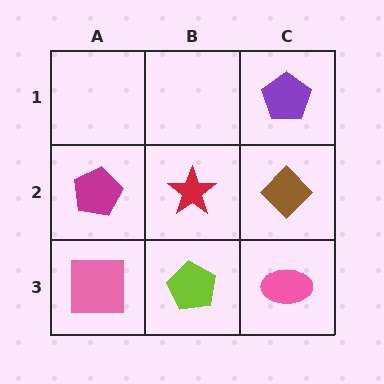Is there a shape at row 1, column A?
No, that cell is empty.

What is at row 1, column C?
A purple pentagon.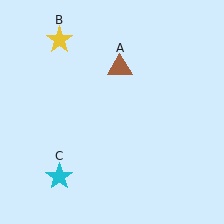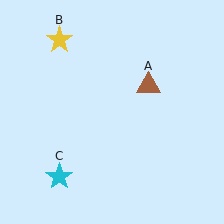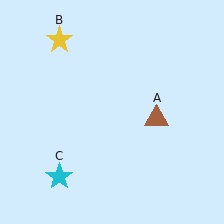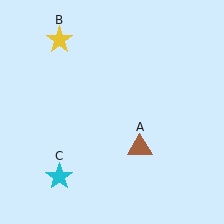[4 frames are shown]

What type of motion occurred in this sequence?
The brown triangle (object A) rotated clockwise around the center of the scene.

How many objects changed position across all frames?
1 object changed position: brown triangle (object A).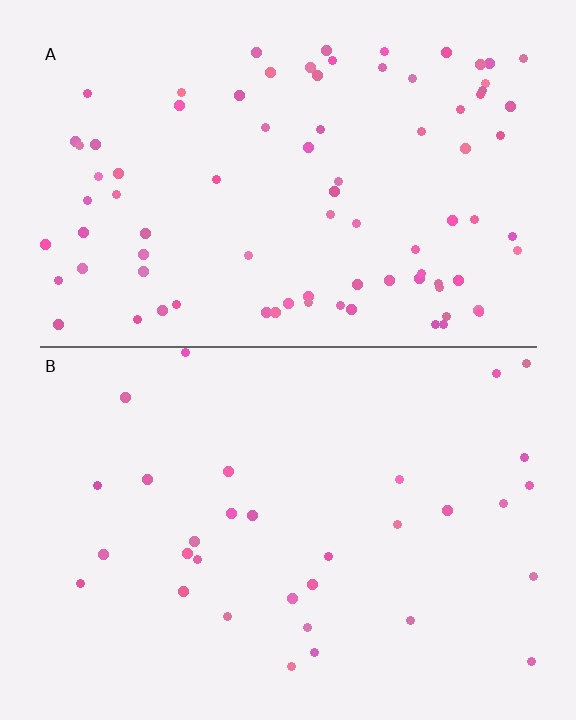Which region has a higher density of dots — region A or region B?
A (the top).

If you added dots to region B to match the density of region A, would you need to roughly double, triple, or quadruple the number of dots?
Approximately triple.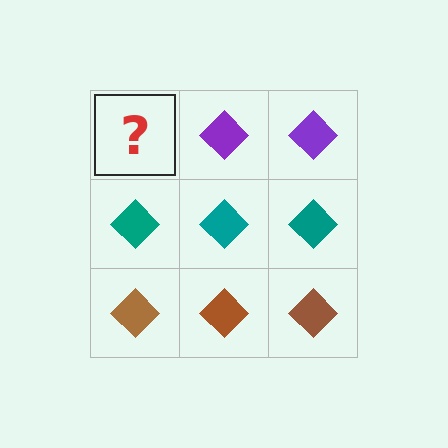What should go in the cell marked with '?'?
The missing cell should contain a purple diamond.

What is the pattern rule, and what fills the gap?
The rule is that each row has a consistent color. The gap should be filled with a purple diamond.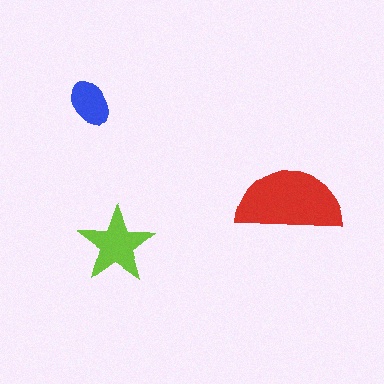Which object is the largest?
The red semicircle.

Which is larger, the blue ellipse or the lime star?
The lime star.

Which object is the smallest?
The blue ellipse.